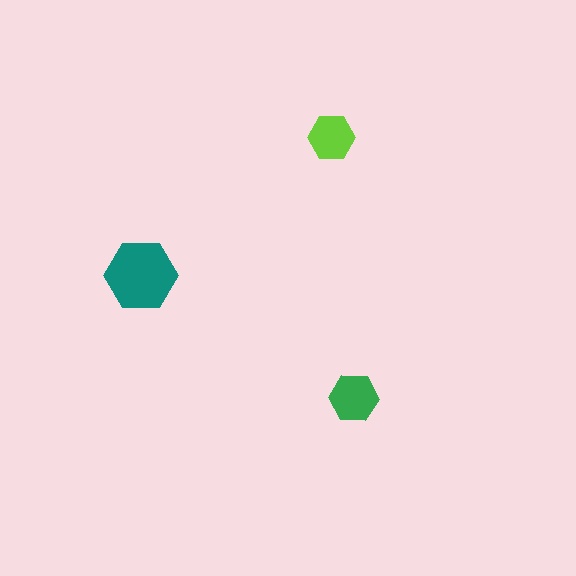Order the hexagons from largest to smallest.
the teal one, the green one, the lime one.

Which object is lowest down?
The green hexagon is bottommost.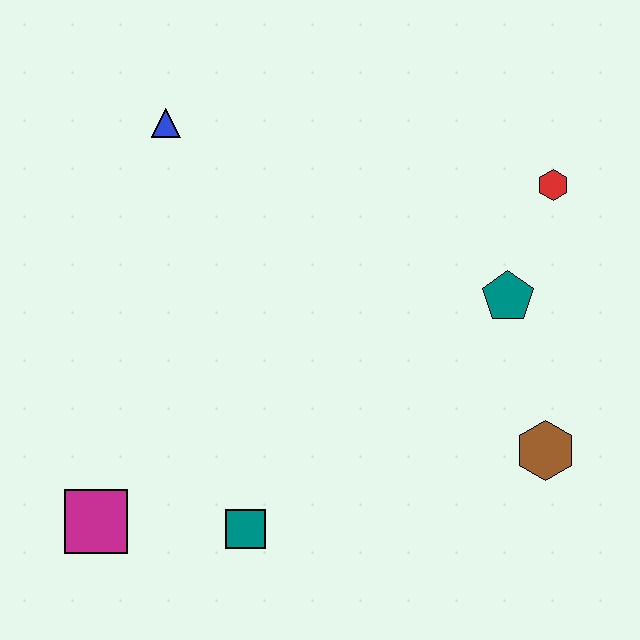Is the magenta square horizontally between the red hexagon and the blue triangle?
No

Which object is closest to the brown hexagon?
The teal pentagon is closest to the brown hexagon.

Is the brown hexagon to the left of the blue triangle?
No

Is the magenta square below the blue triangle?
Yes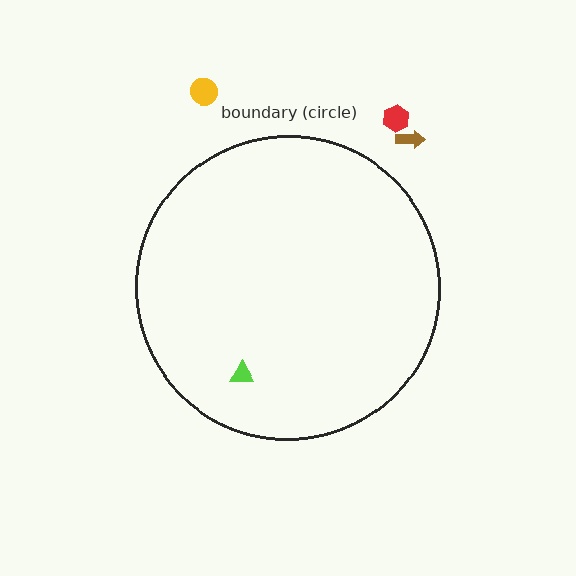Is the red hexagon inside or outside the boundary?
Outside.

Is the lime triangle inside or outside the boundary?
Inside.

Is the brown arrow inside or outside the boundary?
Outside.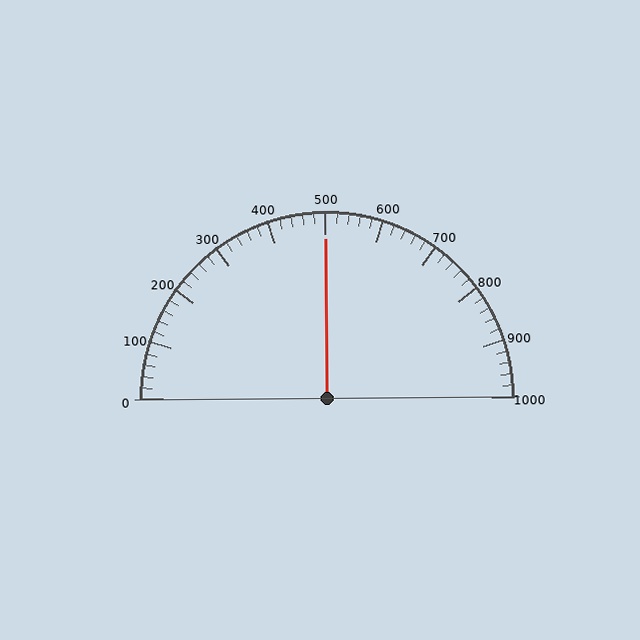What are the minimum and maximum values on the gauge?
The gauge ranges from 0 to 1000.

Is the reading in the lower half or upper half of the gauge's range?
The reading is in the upper half of the range (0 to 1000).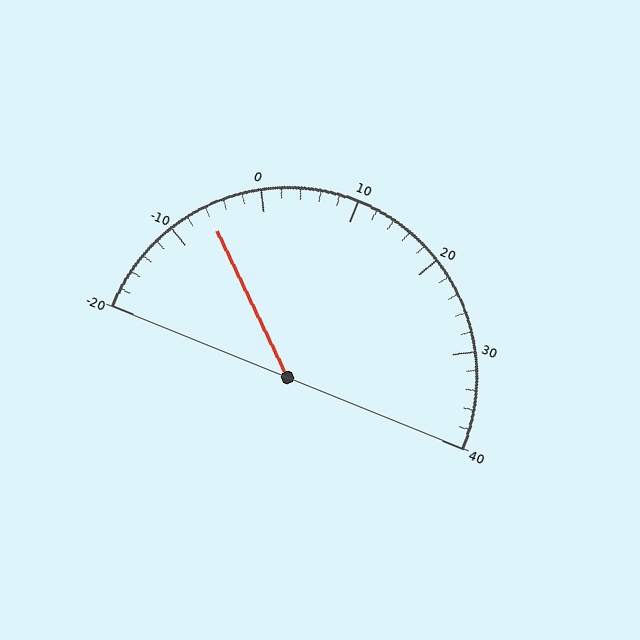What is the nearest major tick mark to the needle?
The nearest major tick mark is -10.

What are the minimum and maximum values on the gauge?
The gauge ranges from -20 to 40.